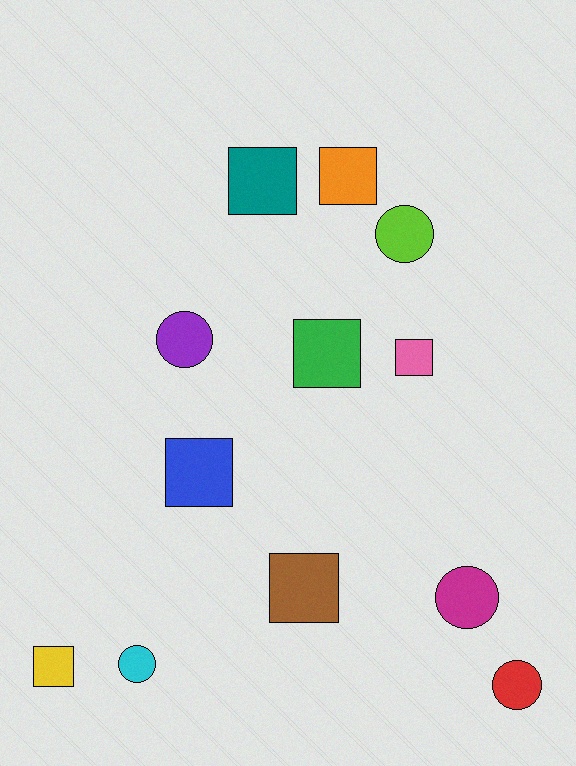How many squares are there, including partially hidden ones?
There are 7 squares.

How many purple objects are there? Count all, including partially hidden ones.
There is 1 purple object.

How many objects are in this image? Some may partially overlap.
There are 12 objects.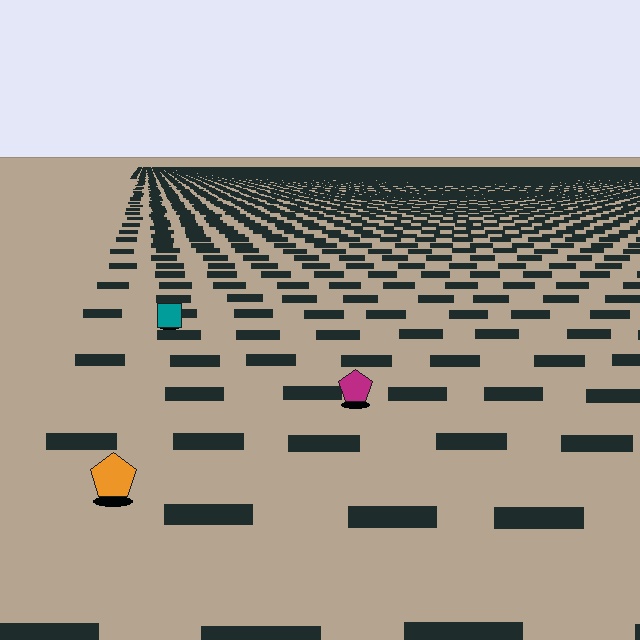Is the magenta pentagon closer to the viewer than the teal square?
Yes. The magenta pentagon is closer — you can tell from the texture gradient: the ground texture is coarser near it.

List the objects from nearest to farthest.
From nearest to farthest: the orange pentagon, the magenta pentagon, the teal square.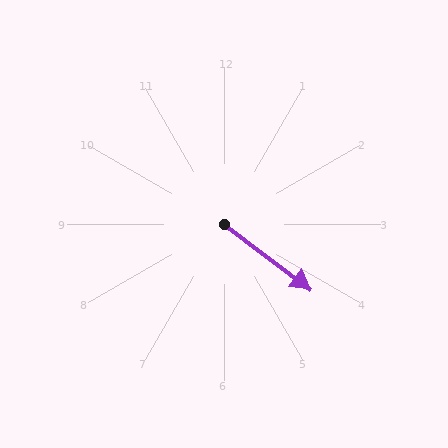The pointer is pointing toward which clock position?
Roughly 4 o'clock.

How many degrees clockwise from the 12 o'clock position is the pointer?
Approximately 127 degrees.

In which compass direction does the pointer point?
Southeast.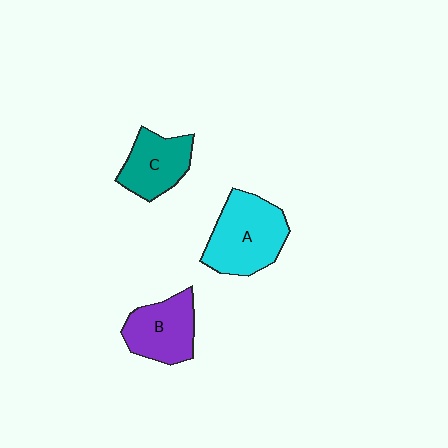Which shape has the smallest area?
Shape C (teal).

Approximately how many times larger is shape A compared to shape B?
Approximately 1.3 times.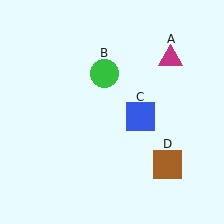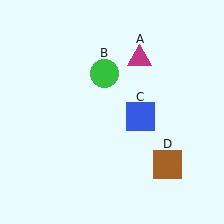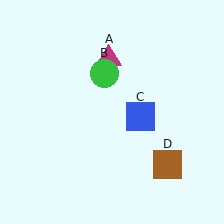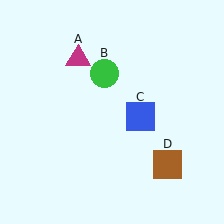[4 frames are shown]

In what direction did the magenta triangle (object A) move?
The magenta triangle (object A) moved left.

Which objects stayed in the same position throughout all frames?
Green circle (object B) and blue square (object C) and brown square (object D) remained stationary.